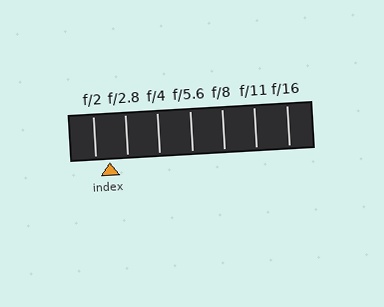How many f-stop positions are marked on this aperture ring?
There are 7 f-stop positions marked.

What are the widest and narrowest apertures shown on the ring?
The widest aperture shown is f/2 and the narrowest is f/16.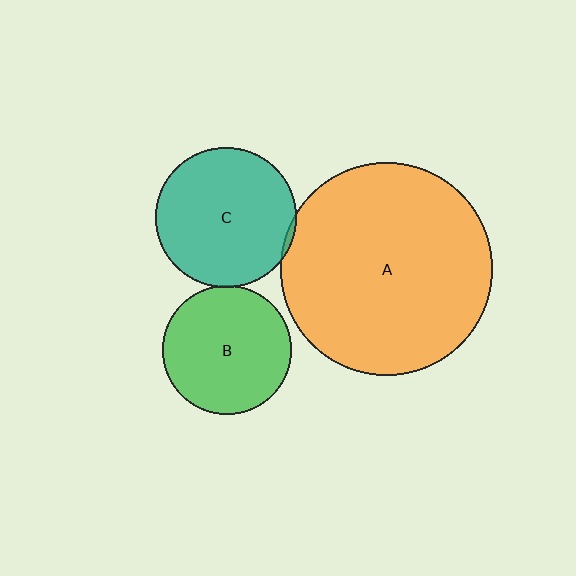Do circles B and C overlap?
Yes.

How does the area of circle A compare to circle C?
Approximately 2.3 times.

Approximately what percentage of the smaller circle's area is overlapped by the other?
Approximately 5%.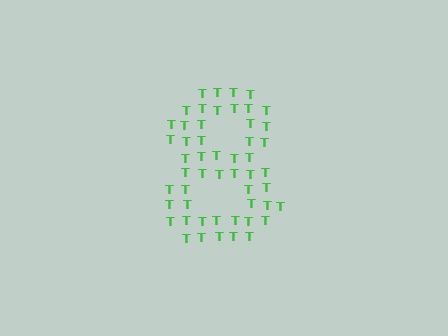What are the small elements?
The small elements are letter T's.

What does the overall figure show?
The overall figure shows the digit 8.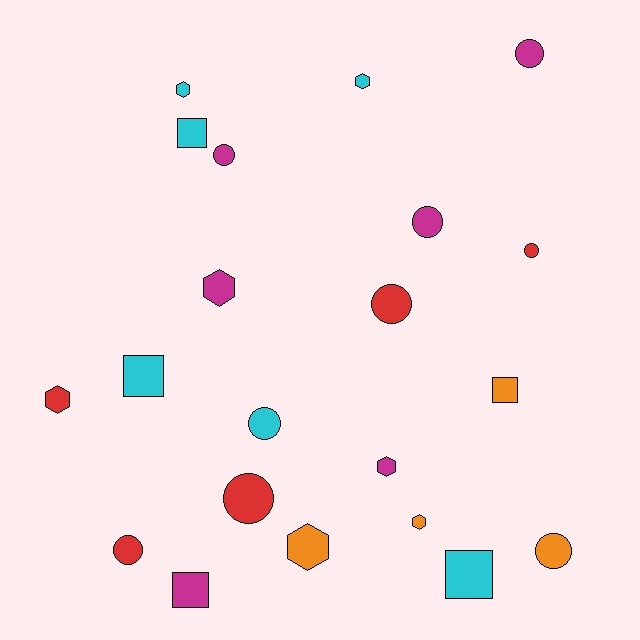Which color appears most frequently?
Magenta, with 6 objects.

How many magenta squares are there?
There is 1 magenta square.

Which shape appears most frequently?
Circle, with 9 objects.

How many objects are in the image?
There are 21 objects.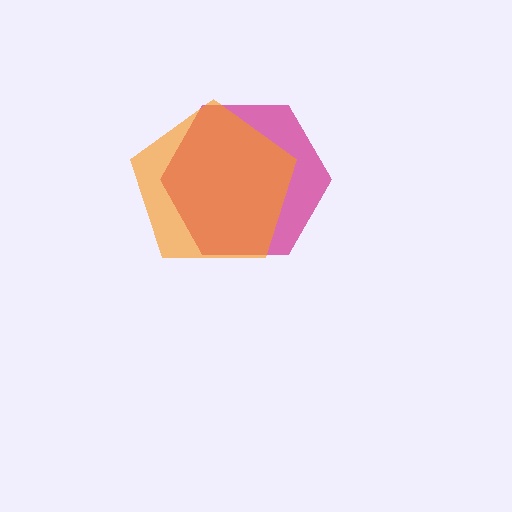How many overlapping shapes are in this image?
There are 2 overlapping shapes in the image.